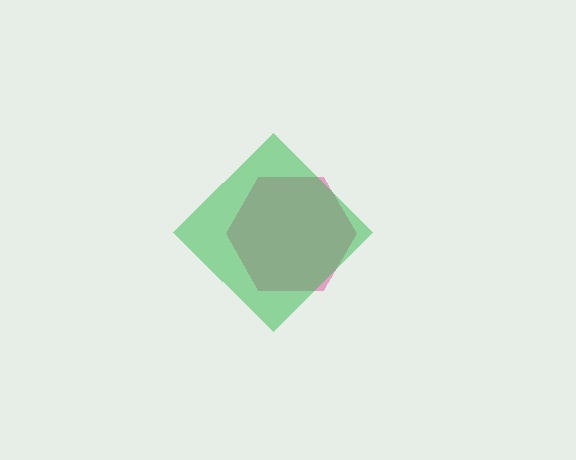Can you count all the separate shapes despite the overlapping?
Yes, there are 2 separate shapes.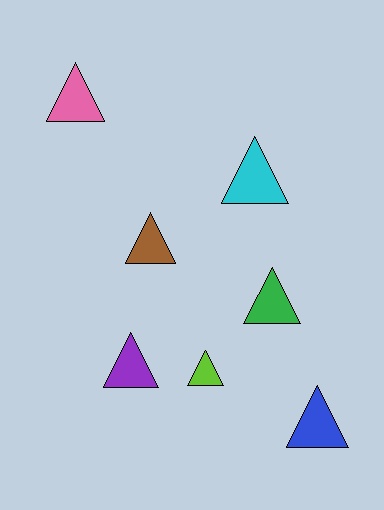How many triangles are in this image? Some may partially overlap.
There are 7 triangles.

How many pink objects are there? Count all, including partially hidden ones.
There is 1 pink object.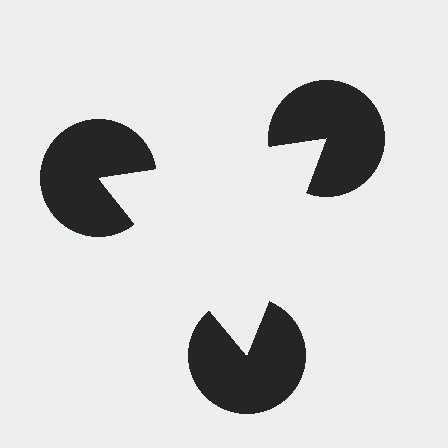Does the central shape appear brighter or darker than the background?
It typically appears slightly brighter than the background, even though no actual brightness change is drawn.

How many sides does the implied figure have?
3 sides.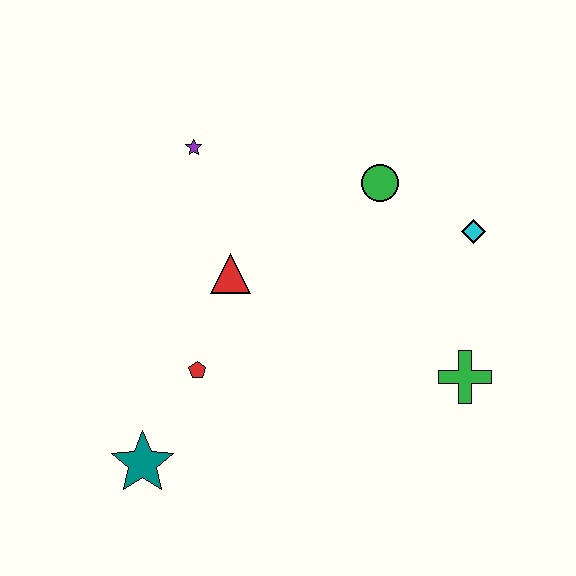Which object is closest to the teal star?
The red pentagon is closest to the teal star.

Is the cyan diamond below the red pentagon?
No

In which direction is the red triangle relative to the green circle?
The red triangle is to the left of the green circle.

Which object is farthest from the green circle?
The teal star is farthest from the green circle.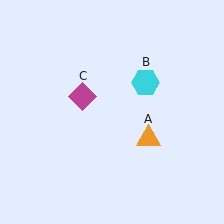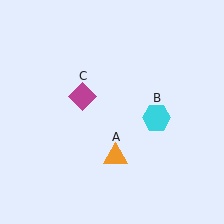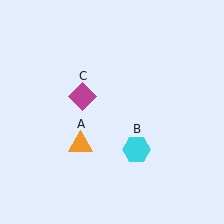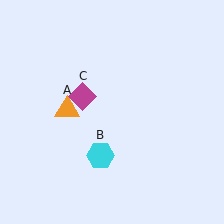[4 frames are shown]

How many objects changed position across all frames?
2 objects changed position: orange triangle (object A), cyan hexagon (object B).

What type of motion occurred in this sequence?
The orange triangle (object A), cyan hexagon (object B) rotated clockwise around the center of the scene.